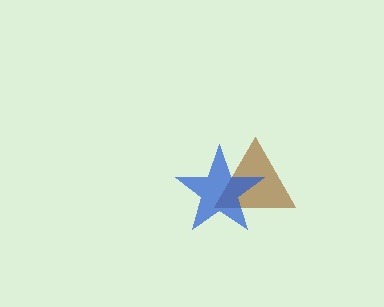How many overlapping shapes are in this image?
There are 2 overlapping shapes in the image.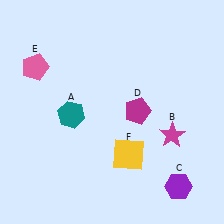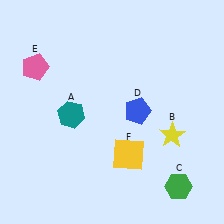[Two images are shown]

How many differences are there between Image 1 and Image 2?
There are 3 differences between the two images.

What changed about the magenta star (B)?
In Image 1, B is magenta. In Image 2, it changed to yellow.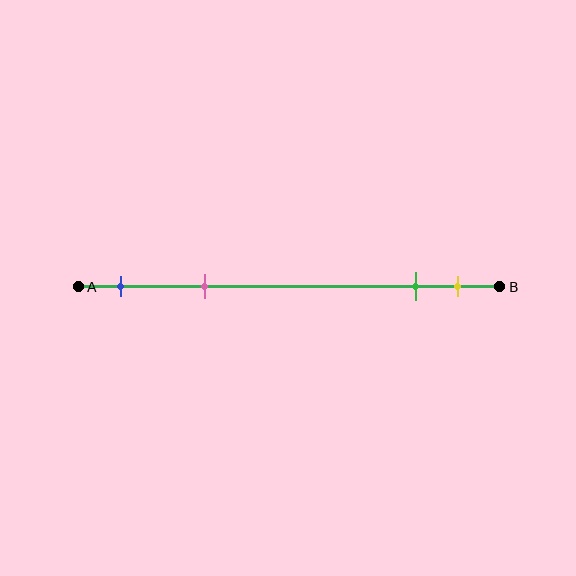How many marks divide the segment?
There are 4 marks dividing the segment.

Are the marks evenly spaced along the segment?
No, the marks are not evenly spaced.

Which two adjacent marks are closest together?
The green and yellow marks are the closest adjacent pair.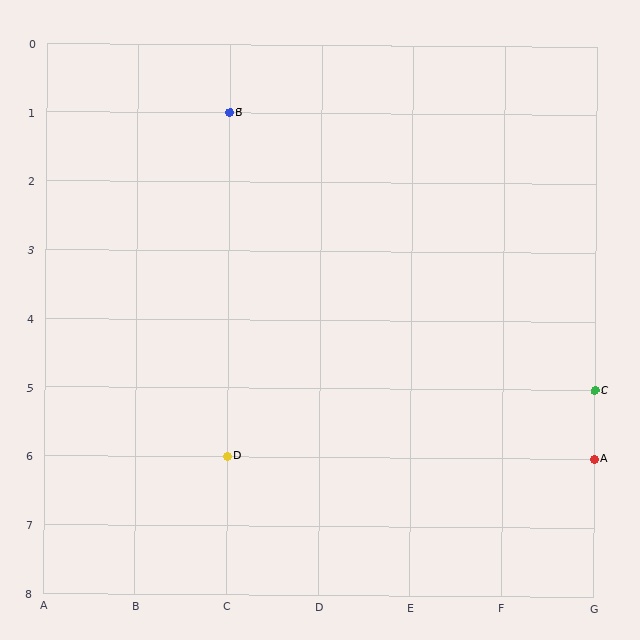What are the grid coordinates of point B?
Point B is at grid coordinates (C, 1).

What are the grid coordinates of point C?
Point C is at grid coordinates (G, 5).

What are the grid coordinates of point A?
Point A is at grid coordinates (G, 6).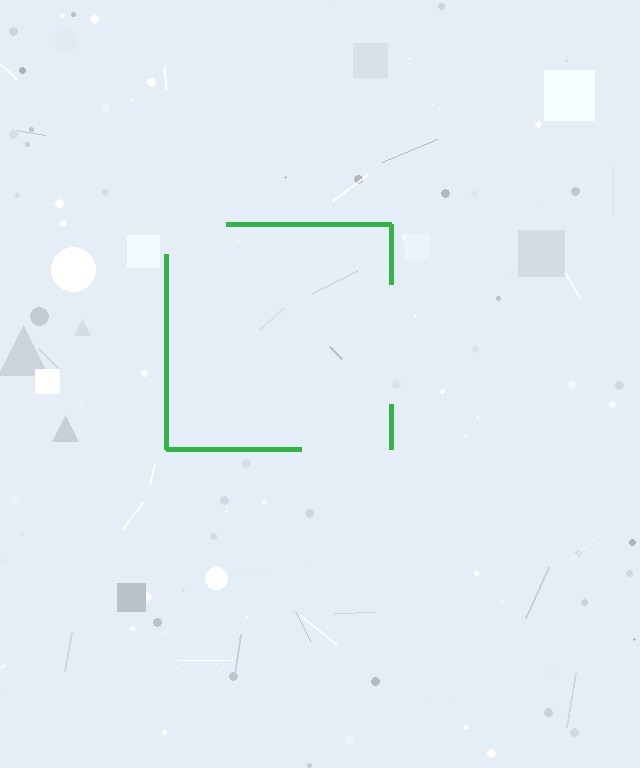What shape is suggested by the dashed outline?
The dashed outline suggests a square.